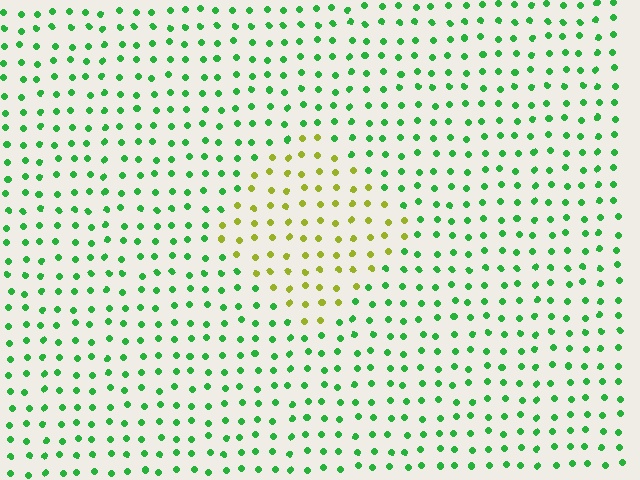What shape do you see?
I see a diamond.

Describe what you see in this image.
The image is filled with small green elements in a uniform arrangement. A diamond-shaped region is visible where the elements are tinted to a slightly different hue, forming a subtle color boundary.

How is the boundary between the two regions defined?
The boundary is defined purely by a slight shift in hue (about 57 degrees). Spacing, size, and orientation are identical on both sides.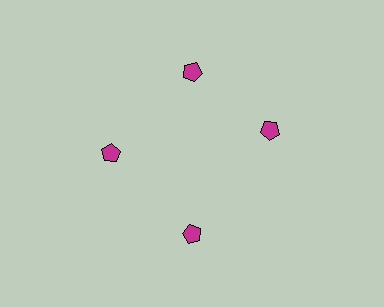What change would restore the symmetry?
The symmetry would be restored by rotating it back into even spacing with its neighbors so that all 4 pentagons sit at equal angles and equal distance from the center.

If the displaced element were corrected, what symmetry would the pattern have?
It would have 4-fold rotational symmetry — the pattern would map onto itself every 90 degrees.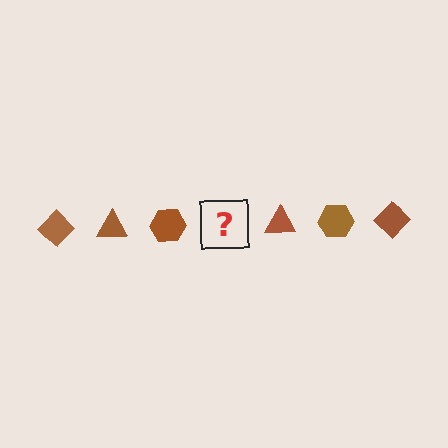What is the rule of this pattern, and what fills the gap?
The rule is that the pattern cycles through diamond, triangle, hexagon shapes in brown. The gap should be filled with a brown diamond.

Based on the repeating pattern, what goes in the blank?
The blank should be a brown diamond.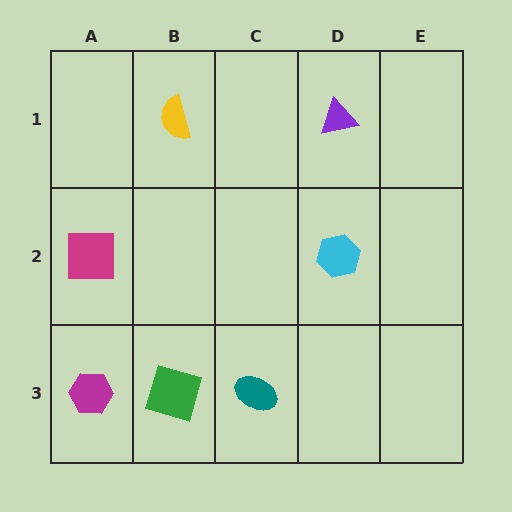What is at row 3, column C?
A teal ellipse.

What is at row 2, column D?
A cyan hexagon.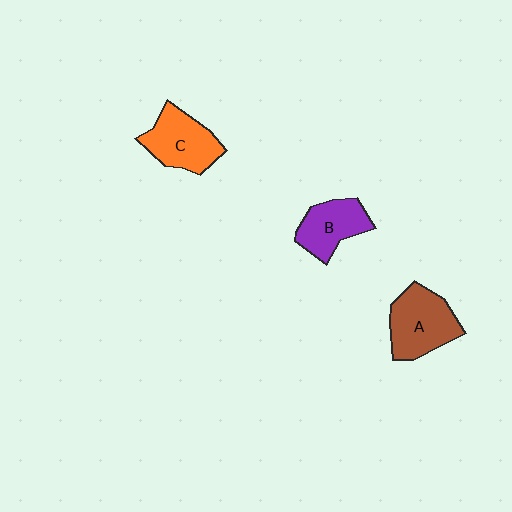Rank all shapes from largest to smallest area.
From largest to smallest: A (brown), C (orange), B (purple).